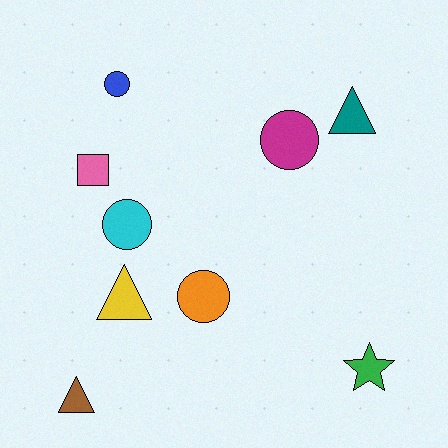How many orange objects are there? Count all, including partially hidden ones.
There is 1 orange object.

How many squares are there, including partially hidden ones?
There is 1 square.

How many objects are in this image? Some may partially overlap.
There are 9 objects.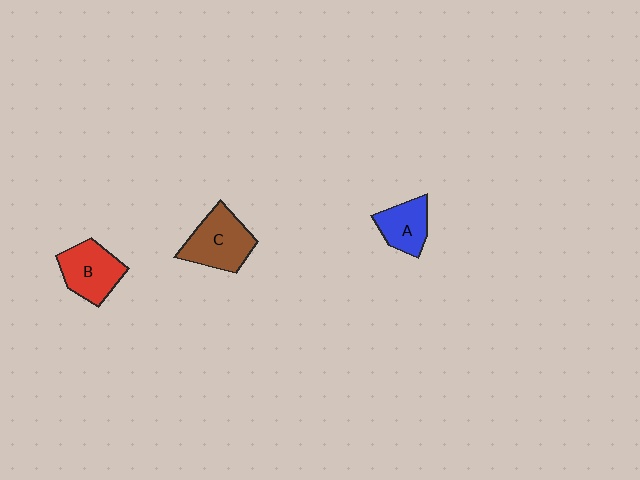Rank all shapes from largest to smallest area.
From largest to smallest: C (brown), B (red), A (blue).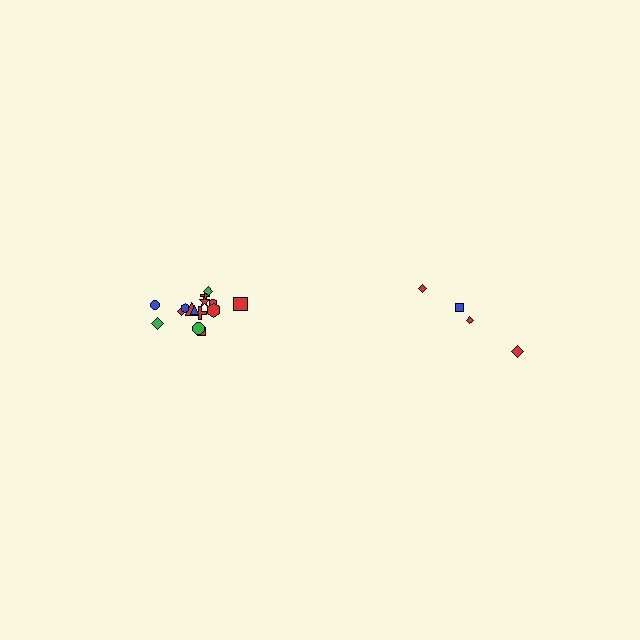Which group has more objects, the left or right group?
The left group.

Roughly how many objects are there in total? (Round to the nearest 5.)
Roughly 20 objects in total.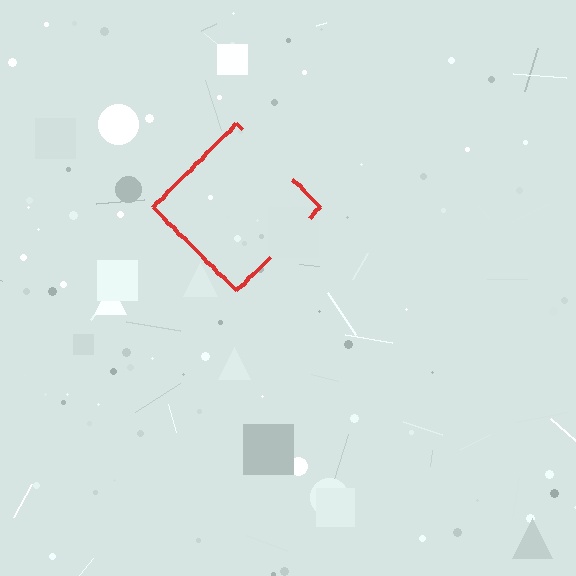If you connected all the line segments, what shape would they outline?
They would outline a diamond.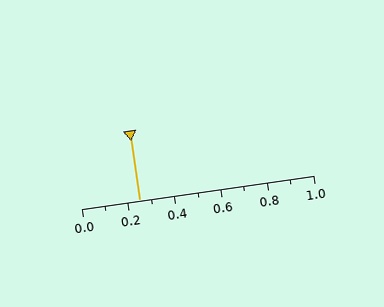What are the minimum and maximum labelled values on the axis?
The axis runs from 0.0 to 1.0.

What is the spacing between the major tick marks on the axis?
The major ticks are spaced 0.2 apart.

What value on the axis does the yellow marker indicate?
The marker indicates approximately 0.25.